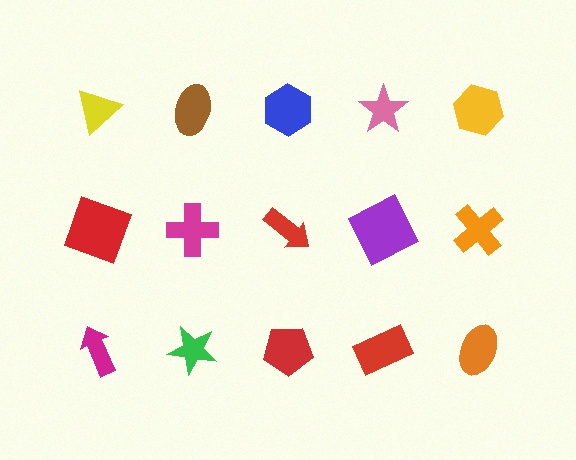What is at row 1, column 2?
A brown ellipse.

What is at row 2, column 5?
An orange cross.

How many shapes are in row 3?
5 shapes.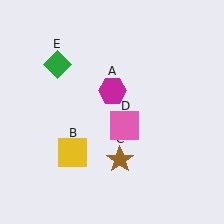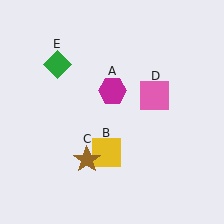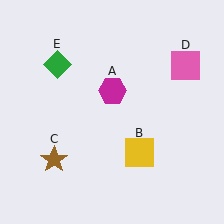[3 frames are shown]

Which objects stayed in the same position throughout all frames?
Magenta hexagon (object A) and green diamond (object E) remained stationary.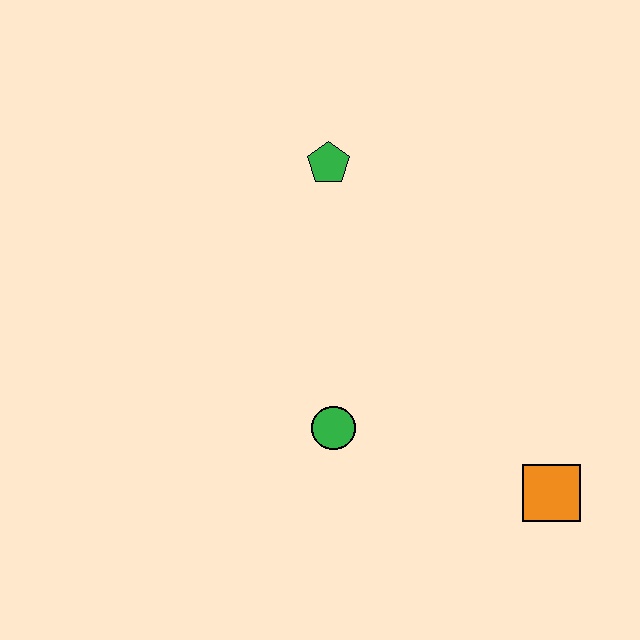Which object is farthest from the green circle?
The green pentagon is farthest from the green circle.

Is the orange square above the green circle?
No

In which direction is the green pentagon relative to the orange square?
The green pentagon is above the orange square.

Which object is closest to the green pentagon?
The green circle is closest to the green pentagon.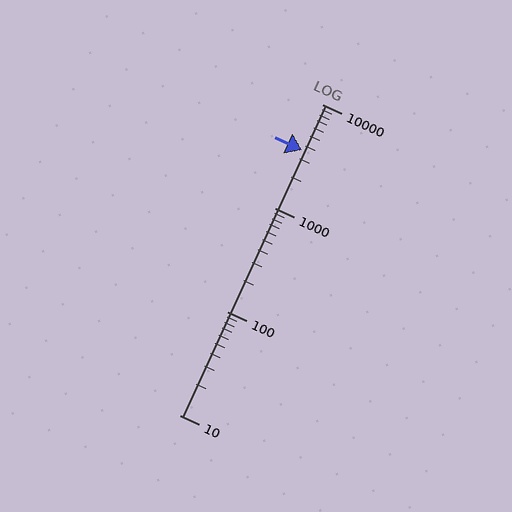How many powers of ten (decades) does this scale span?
The scale spans 3 decades, from 10 to 10000.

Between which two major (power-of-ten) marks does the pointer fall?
The pointer is between 1000 and 10000.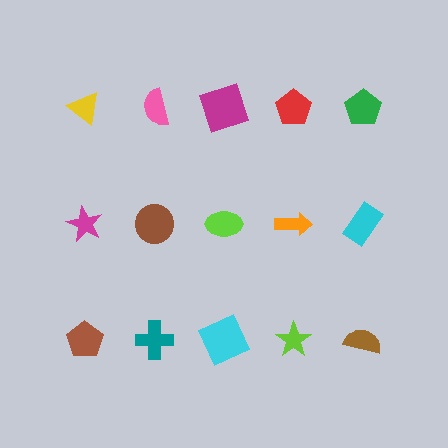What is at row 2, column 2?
A brown circle.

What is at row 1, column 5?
A green pentagon.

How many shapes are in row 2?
5 shapes.